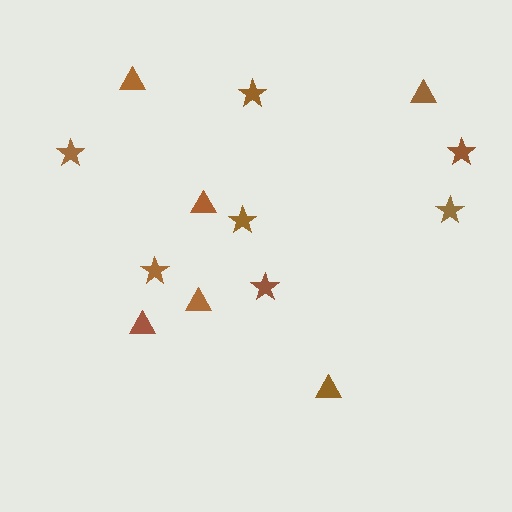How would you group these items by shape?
There are 2 groups: one group of stars (7) and one group of triangles (6).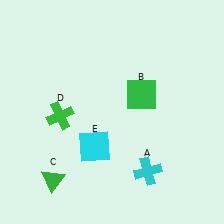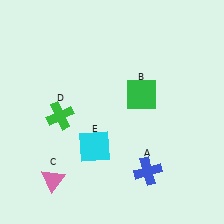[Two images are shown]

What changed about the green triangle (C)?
In Image 1, C is green. In Image 2, it changed to pink.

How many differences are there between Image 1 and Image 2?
There are 2 differences between the two images.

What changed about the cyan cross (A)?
In Image 1, A is cyan. In Image 2, it changed to blue.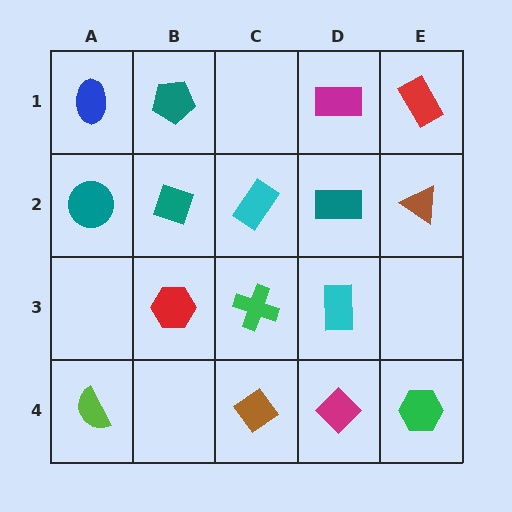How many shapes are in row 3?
3 shapes.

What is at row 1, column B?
A teal pentagon.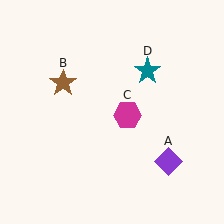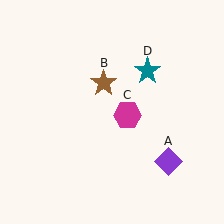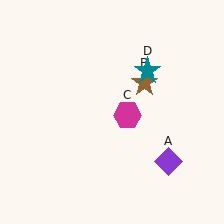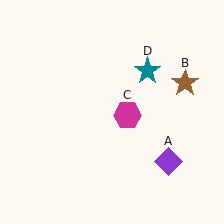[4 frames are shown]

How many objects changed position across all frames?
1 object changed position: brown star (object B).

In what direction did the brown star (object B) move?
The brown star (object B) moved right.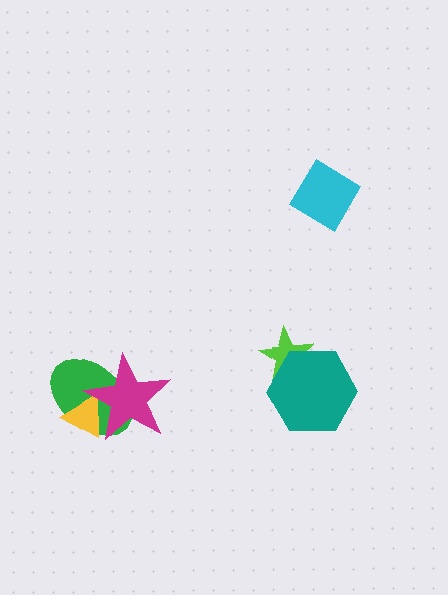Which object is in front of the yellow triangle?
The magenta star is in front of the yellow triangle.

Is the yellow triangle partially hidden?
Yes, it is partially covered by another shape.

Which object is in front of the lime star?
The teal hexagon is in front of the lime star.